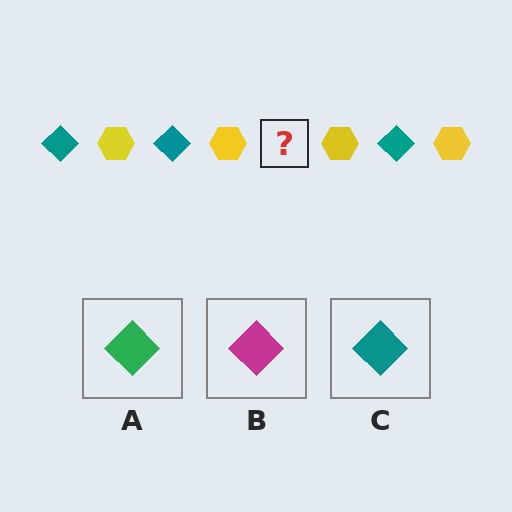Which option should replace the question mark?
Option C.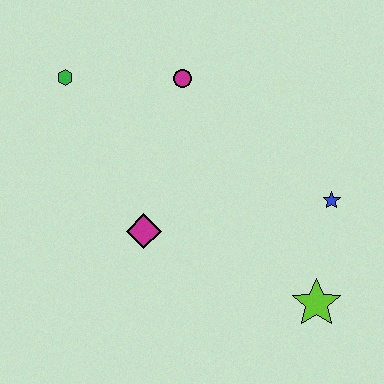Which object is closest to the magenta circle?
The green hexagon is closest to the magenta circle.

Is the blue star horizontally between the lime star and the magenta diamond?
No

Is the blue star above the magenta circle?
No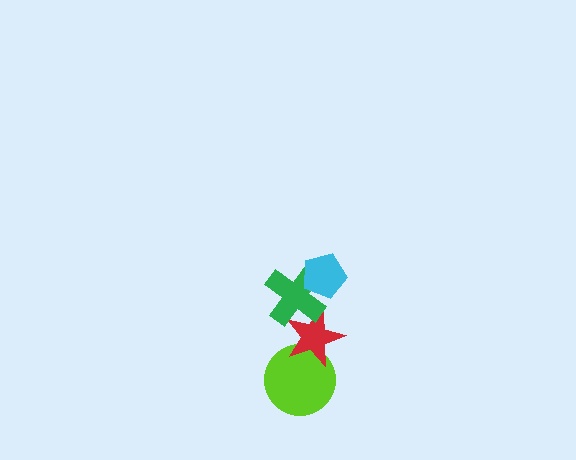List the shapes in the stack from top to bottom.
From top to bottom: the cyan pentagon, the green cross, the red star, the lime circle.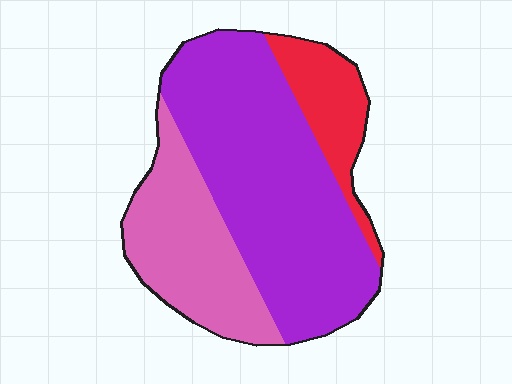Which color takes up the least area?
Red, at roughly 15%.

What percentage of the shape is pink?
Pink covers roughly 30% of the shape.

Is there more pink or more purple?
Purple.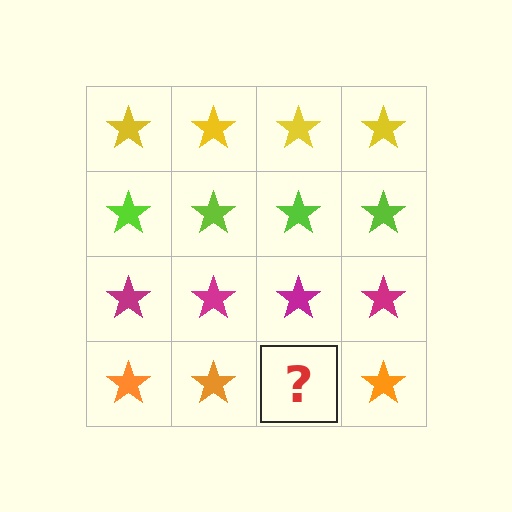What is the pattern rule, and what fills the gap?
The rule is that each row has a consistent color. The gap should be filled with an orange star.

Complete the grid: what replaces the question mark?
The question mark should be replaced with an orange star.